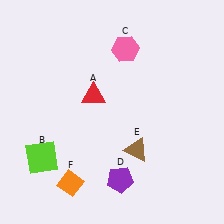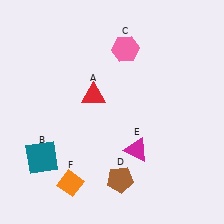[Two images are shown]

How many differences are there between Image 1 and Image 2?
There are 3 differences between the two images.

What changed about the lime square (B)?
In Image 1, B is lime. In Image 2, it changed to teal.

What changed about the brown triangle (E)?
In Image 1, E is brown. In Image 2, it changed to magenta.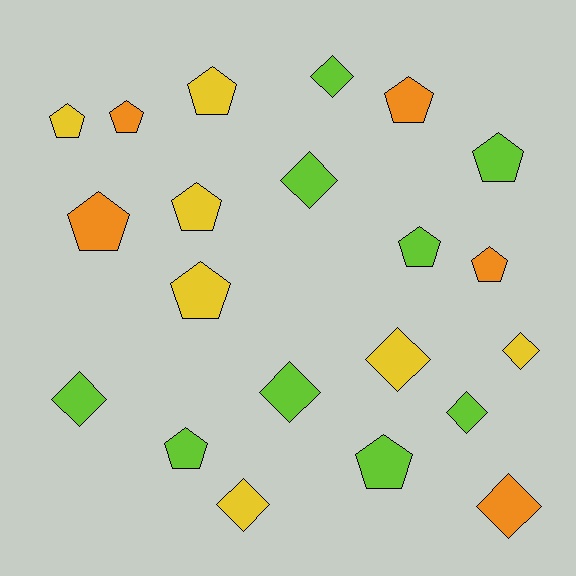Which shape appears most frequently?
Pentagon, with 12 objects.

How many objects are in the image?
There are 21 objects.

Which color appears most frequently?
Lime, with 9 objects.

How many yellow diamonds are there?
There are 3 yellow diamonds.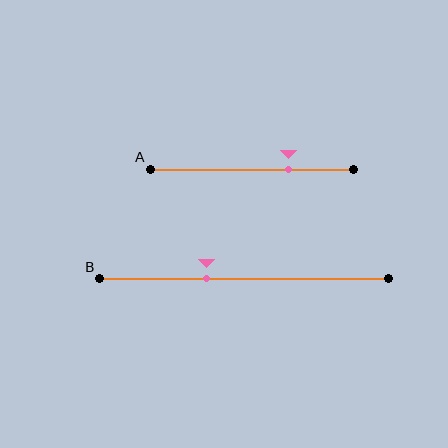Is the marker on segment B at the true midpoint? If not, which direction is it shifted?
No, the marker on segment B is shifted to the left by about 13% of the segment length.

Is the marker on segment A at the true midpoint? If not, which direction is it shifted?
No, the marker on segment A is shifted to the right by about 18% of the segment length.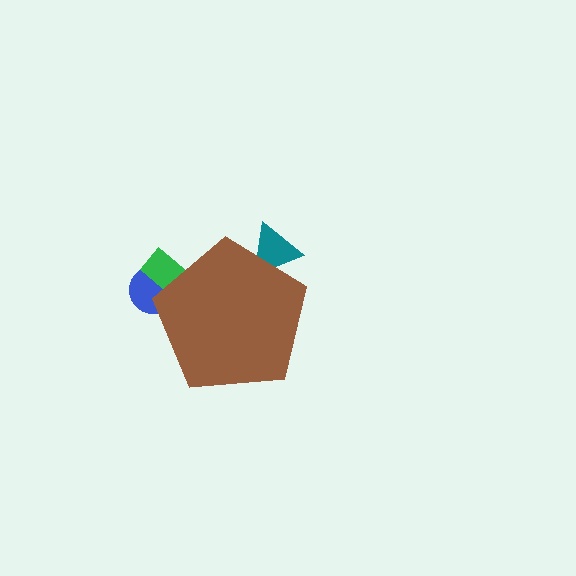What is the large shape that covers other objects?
A brown pentagon.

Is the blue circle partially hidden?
Yes, the blue circle is partially hidden behind the brown pentagon.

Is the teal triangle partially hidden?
Yes, the teal triangle is partially hidden behind the brown pentagon.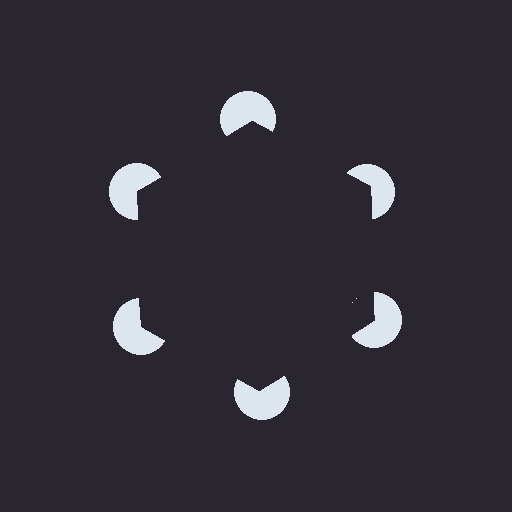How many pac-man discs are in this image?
There are 6 — one at each vertex of the illusory hexagon.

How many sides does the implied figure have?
6 sides.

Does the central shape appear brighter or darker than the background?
It typically appears slightly darker than the background, even though no actual brightness change is drawn.